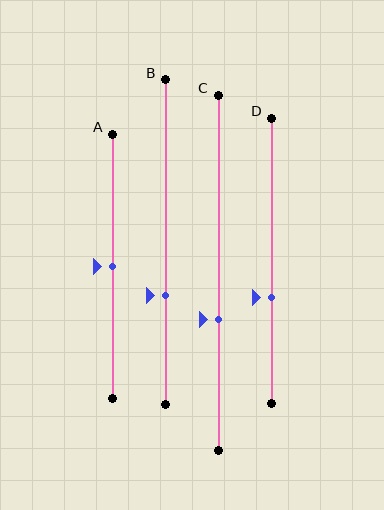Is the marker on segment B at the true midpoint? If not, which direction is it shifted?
No, the marker on segment B is shifted downward by about 17% of the segment length.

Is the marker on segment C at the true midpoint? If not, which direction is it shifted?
No, the marker on segment C is shifted downward by about 13% of the segment length.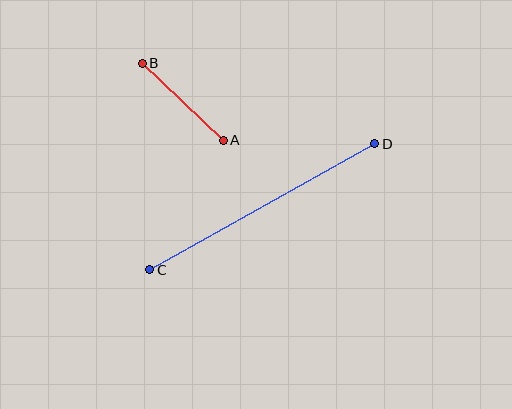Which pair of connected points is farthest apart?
Points C and D are farthest apart.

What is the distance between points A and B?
The distance is approximately 111 pixels.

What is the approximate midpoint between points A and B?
The midpoint is at approximately (183, 102) pixels.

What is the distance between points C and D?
The distance is approximately 258 pixels.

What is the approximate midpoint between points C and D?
The midpoint is at approximately (262, 207) pixels.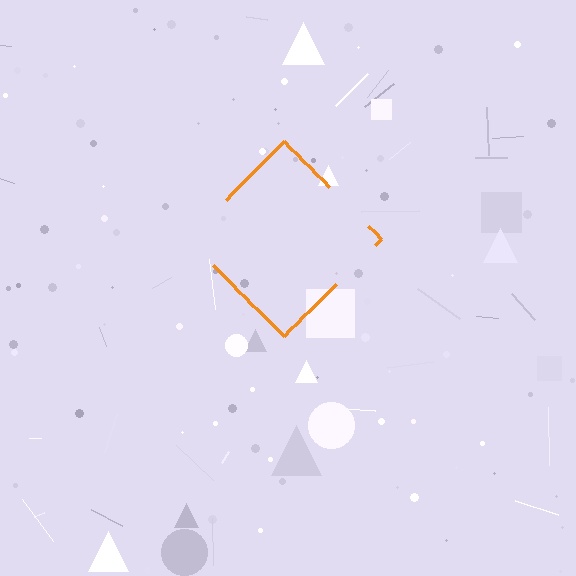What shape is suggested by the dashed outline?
The dashed outline suggests a diamond.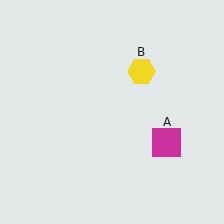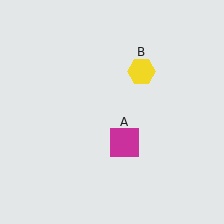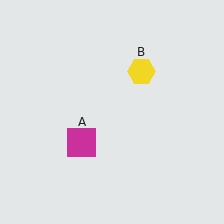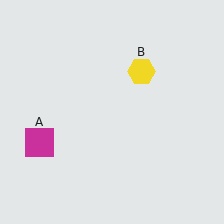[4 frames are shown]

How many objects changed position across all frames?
1 object changed position: magenta square (object A).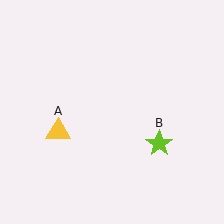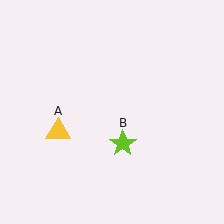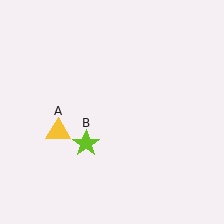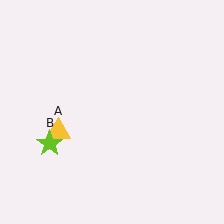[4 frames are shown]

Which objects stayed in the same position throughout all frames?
Yellow triangle (object A) remained stationary.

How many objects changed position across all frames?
1 object changed position: lime star (object B).